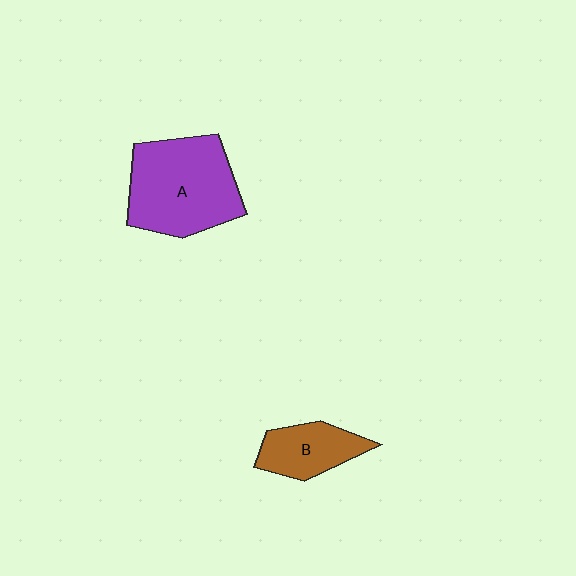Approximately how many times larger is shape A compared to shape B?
Approximately 2.0 times.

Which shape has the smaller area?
Shape B (brown).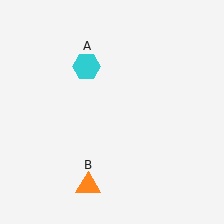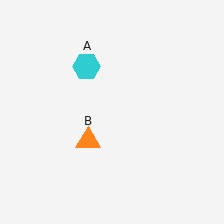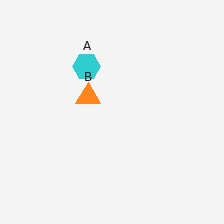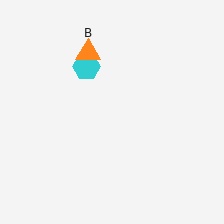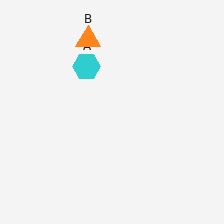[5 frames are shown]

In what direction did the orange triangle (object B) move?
The orange triangle (object B) moved up.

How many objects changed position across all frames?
1 object changed position: orange triangle (object B).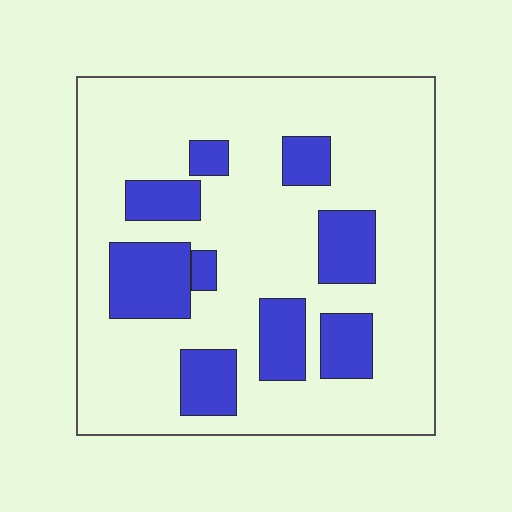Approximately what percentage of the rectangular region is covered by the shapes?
Approximately 25%.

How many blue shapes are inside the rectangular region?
9.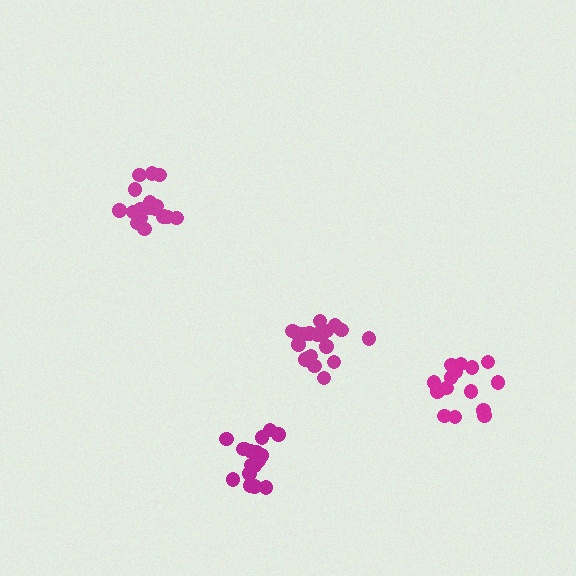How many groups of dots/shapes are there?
There are 4 groups.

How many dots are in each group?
Group 1: 15 dots, Group 2: 18 dots, Group 3: 20 dots, Group 4: 17 dots (70 total).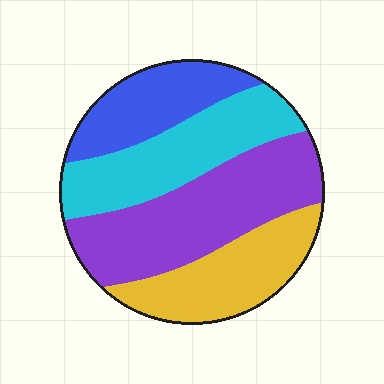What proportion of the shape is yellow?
Yellow takes up about one fifth (1/5) of the shape.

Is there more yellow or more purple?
Purple.